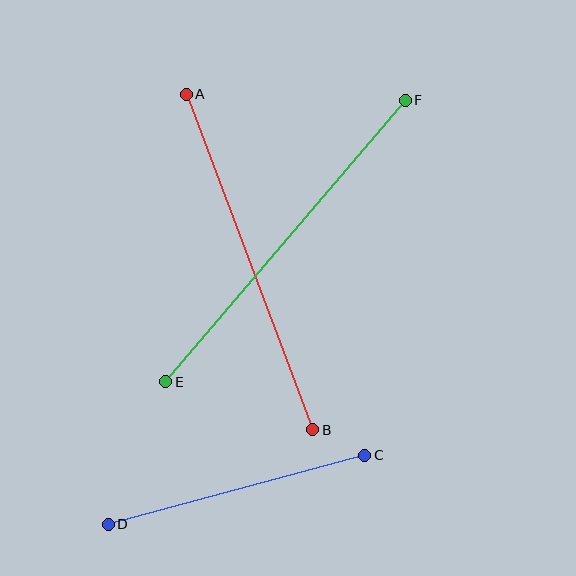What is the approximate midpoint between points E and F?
The midpoint is at approximately (286, 241) pixels.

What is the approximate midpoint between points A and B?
The midpoint is at approximately (249, 262) pixels.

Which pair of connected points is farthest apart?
Points E and F are farthest apart.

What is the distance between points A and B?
The distance is approximately 359 pixels.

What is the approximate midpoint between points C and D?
The midpoint is at approximately (236, 490) pixels.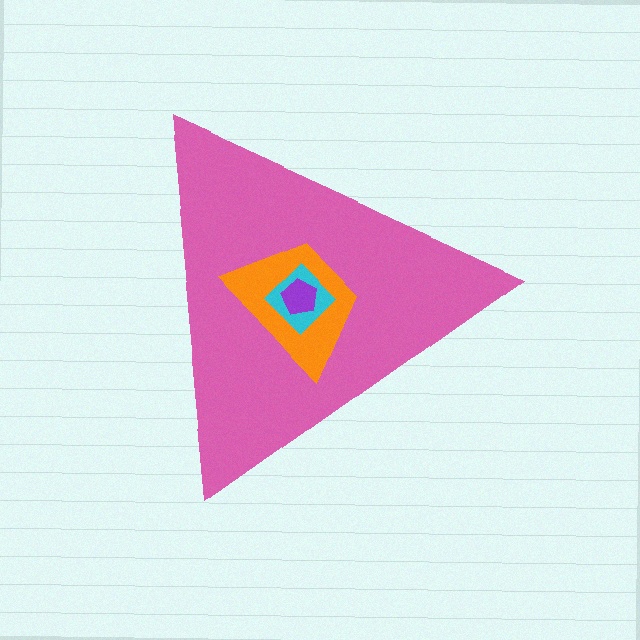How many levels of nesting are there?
4.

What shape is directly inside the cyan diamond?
The purple pentagon.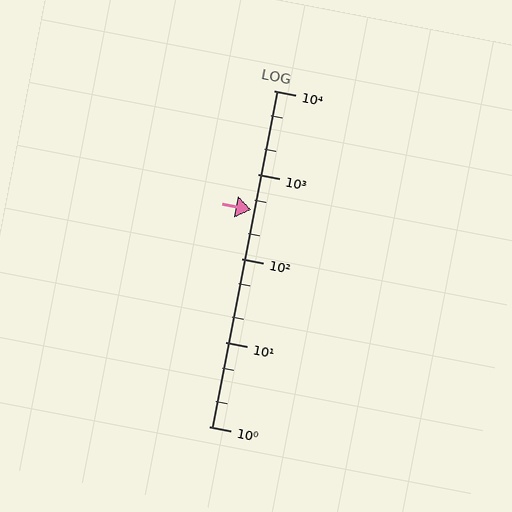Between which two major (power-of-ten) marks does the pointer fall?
The pointer is between 100 and 1000.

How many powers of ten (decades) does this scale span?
The scale spans 4 decades, from 1 to 10000.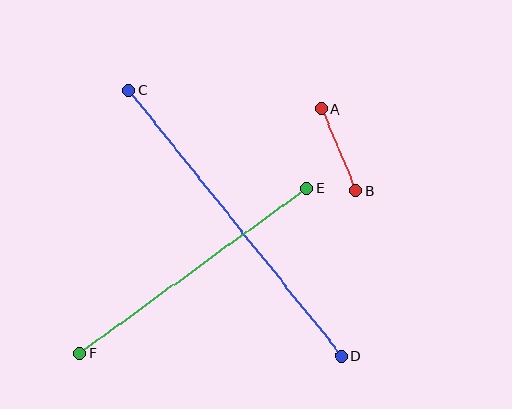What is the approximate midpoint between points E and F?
The midpoint is at approximately (194, 270) pixels.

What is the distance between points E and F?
The distance is approximately 280 pixels.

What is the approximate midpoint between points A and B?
The midpoint is at approximately (338, 150) pixels.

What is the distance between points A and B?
The distance is approximately 89 pixels.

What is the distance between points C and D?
The distance is approximately 340 pixels.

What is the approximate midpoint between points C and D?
The midpoint is at approximately (235, 223) pixels.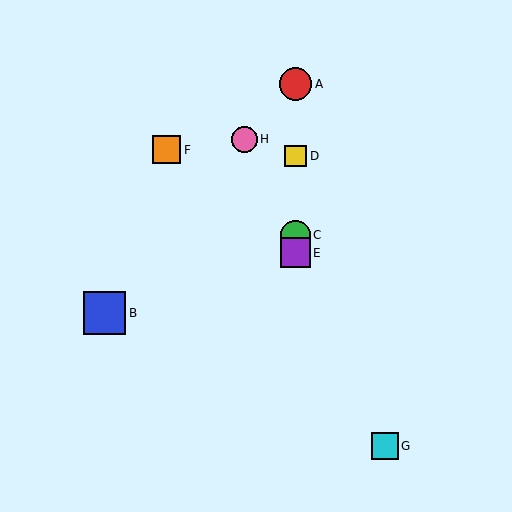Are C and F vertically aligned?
No, C is at x≈296 and F is at x≈166.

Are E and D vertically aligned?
Yes, both are at x≈296.